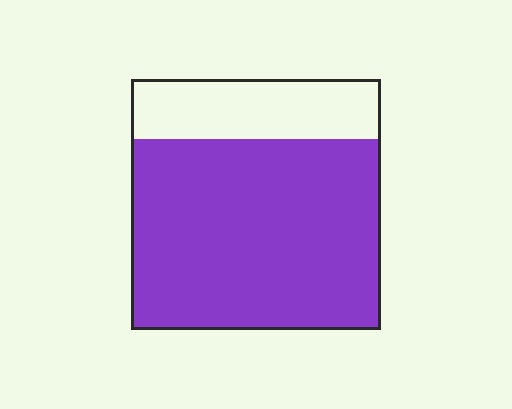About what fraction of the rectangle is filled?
About three quarters (3/4).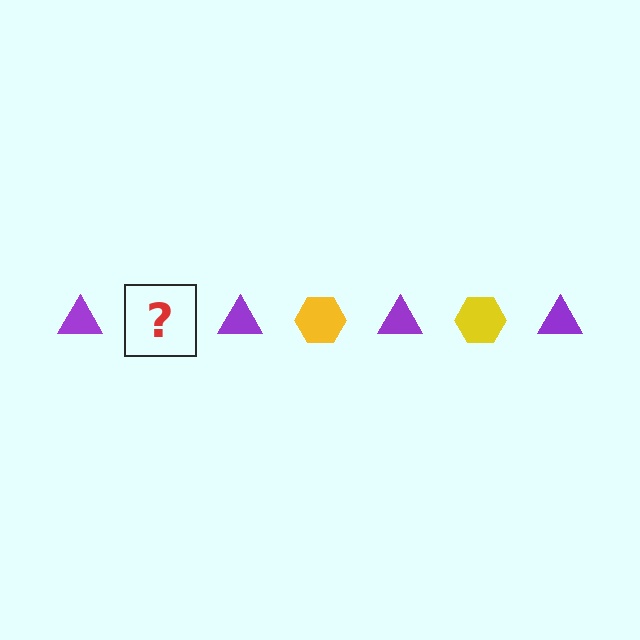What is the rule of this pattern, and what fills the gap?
The rule is that the pattern alternates between purple triangle and yellow hexagon. The gap should be filled with a yellow hexagon.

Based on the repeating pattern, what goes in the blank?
The blank should be a yellow hexagon.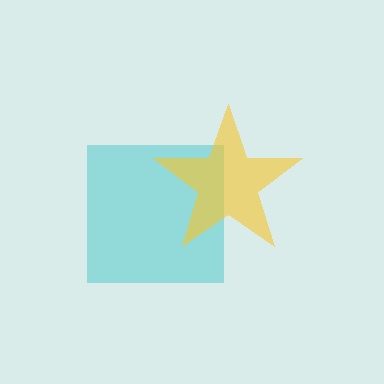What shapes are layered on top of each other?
The layered shapes are: a cyan square, a yellow star.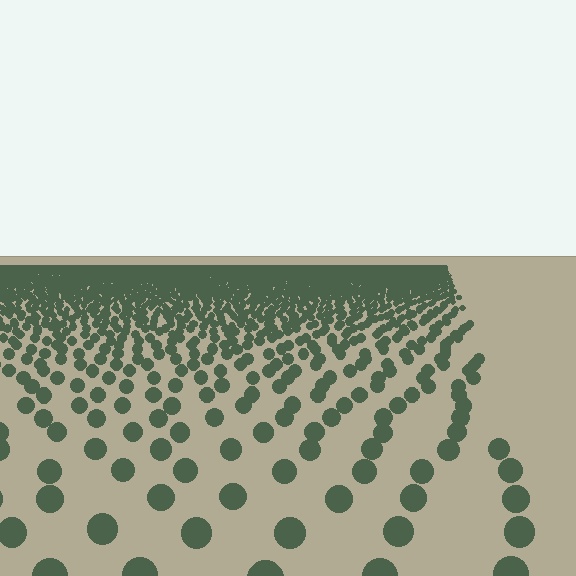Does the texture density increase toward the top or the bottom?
Density increases toward the top.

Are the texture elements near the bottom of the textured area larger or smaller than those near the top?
Larger. Near the bottom, elements are closer to the viewer and appear at a bigger on-screen size.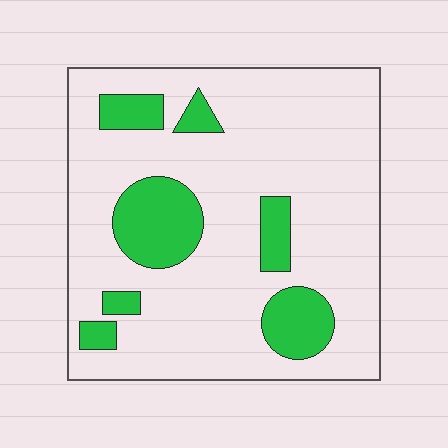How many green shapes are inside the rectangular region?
7.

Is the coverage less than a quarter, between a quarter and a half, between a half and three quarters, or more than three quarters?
Less than a quarter.